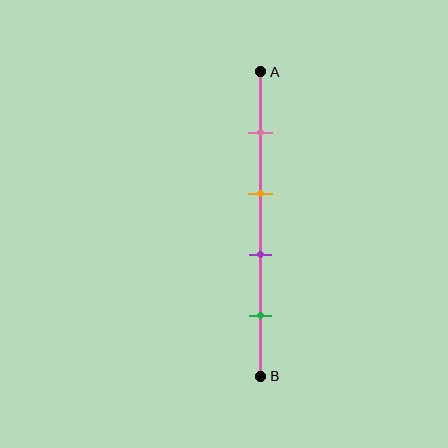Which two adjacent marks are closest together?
The orange and purple marks are the closest adjacent pair.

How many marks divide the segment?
There are 4 marks dividing the segment.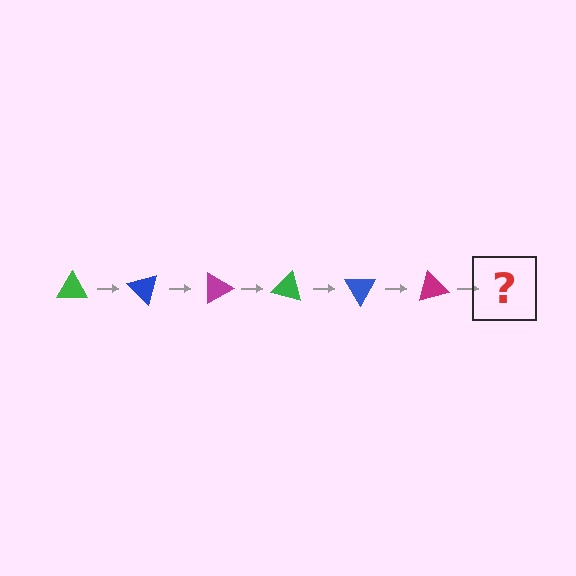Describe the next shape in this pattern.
It should be a green triangle, rotated 270 degrees from the start.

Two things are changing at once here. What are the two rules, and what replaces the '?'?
The two rules are that it rotates 45 degrees each step and the color cycles through green, blue, and magenta. The '?' should be a green triangle, rotated 270 degrees from the start.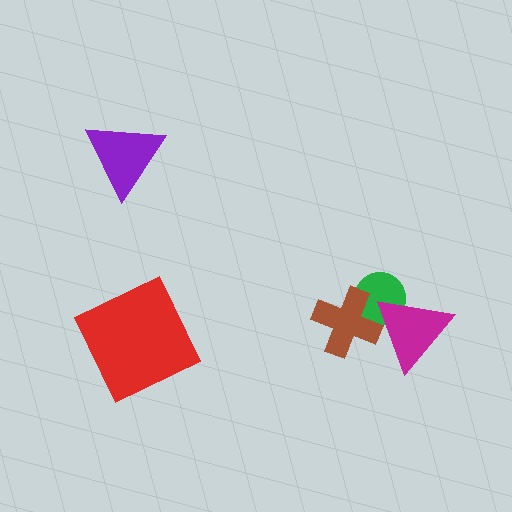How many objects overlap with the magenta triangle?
2 objects overlap with the magenta triangle.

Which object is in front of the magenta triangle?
The brown cross is in front of the magenta triangle.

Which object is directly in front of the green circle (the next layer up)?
The magenta triangle is directly in front of the green circle.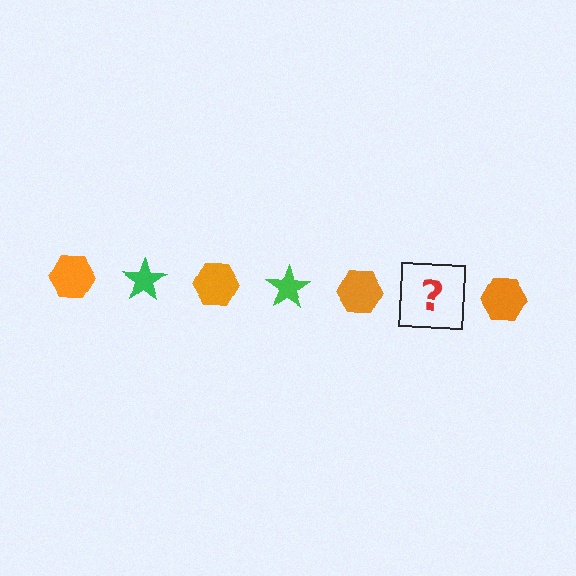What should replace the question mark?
The question mark should be replaced with a green star.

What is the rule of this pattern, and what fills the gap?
The rule is that the pattern alternates between orange hexagon and green star. The gap should be filled with a green star.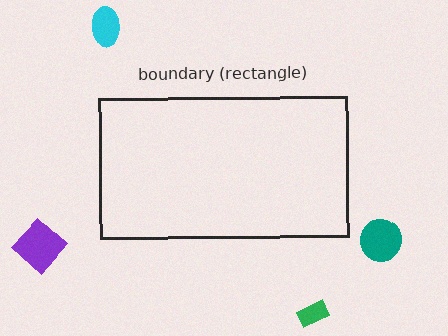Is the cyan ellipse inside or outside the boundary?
Outside.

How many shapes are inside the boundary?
0 inside, 4 outside.